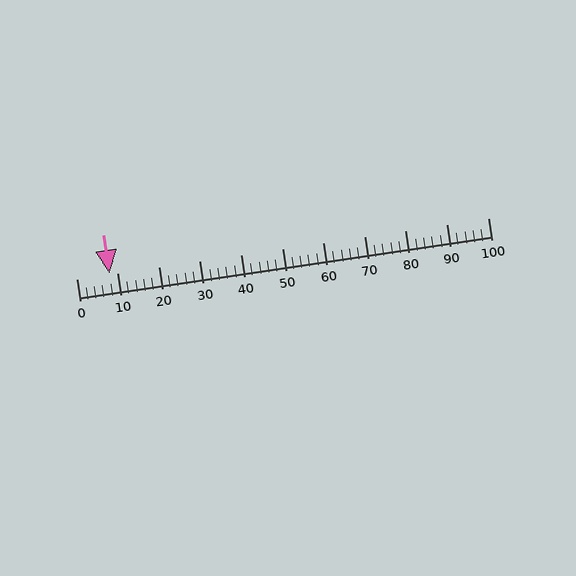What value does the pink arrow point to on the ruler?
The pink arrow points to approximately 8.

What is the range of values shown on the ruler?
The ruler shows values from 0 to 100.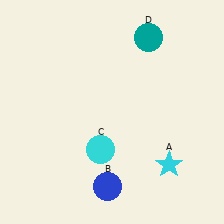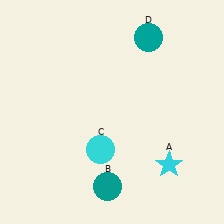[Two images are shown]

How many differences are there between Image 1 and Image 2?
There is 1 difference between the two images.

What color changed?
The circle (B) changed from blue in Image 1 to teal in Image 2.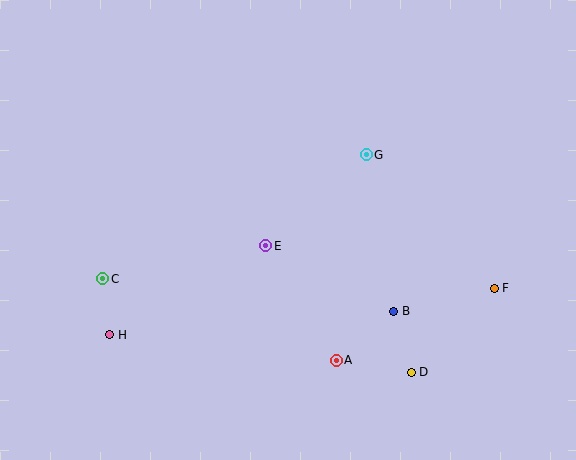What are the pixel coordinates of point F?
Point F is at (494, 288).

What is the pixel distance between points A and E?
The distance between A and E is 135 pixels.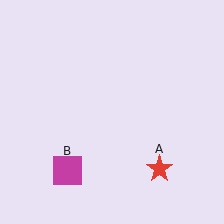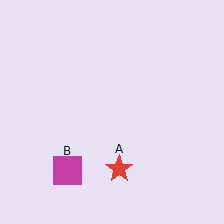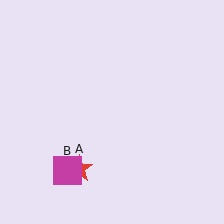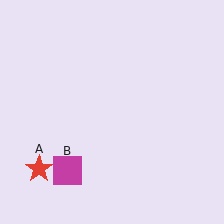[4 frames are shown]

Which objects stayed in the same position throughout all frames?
Magenta square (object B) remained stationary.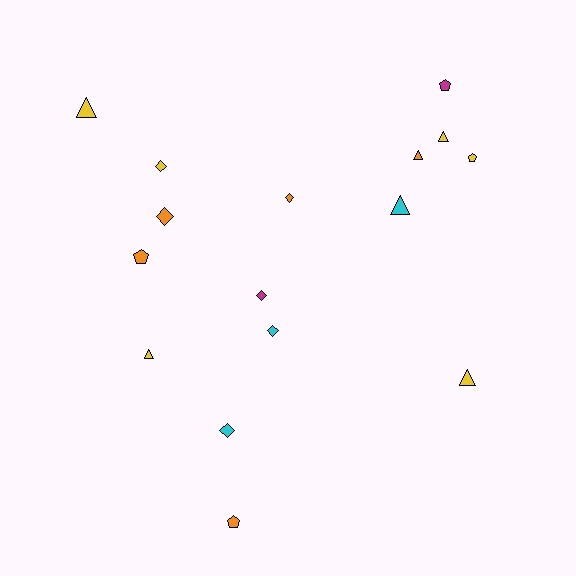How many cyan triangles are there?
There is 1 cyan triangle.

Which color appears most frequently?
Yellow, with 6 objects.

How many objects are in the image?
There are 16 objects.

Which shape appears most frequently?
Diamond, with 6 objects.